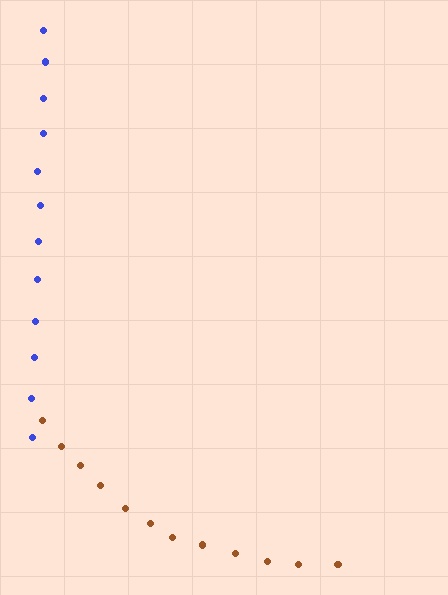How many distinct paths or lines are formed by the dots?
There are 2 distinct paths.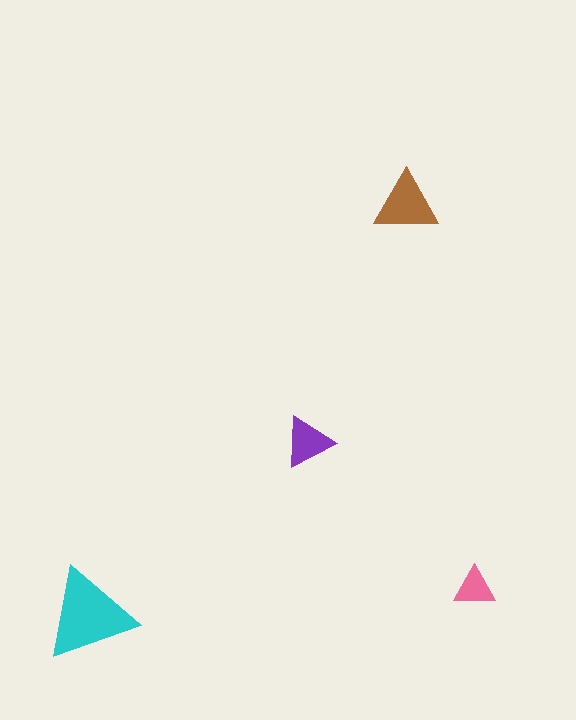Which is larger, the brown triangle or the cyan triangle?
The cyan one.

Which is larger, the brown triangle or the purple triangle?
The brown one.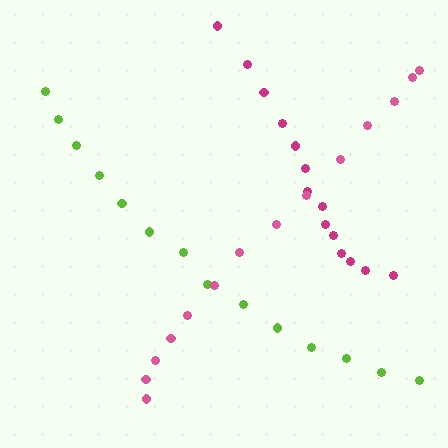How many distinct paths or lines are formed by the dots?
There are 3 distinct paths.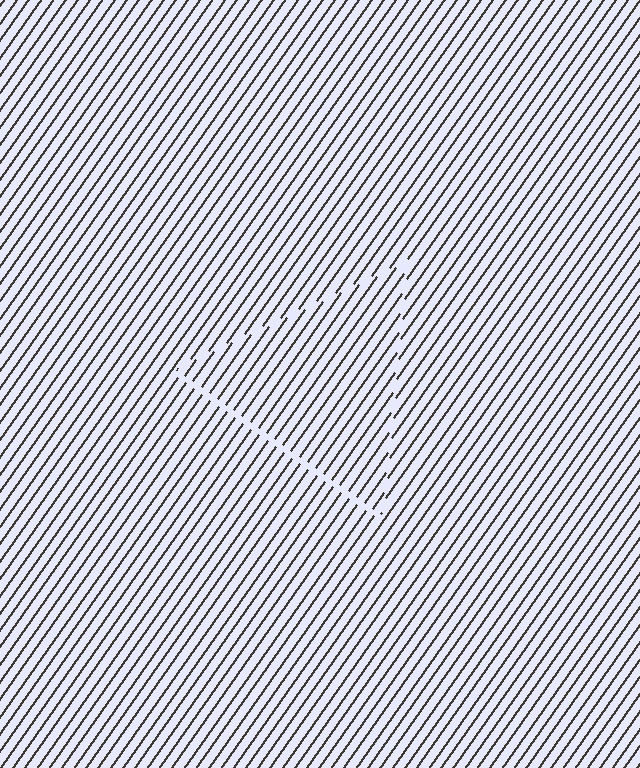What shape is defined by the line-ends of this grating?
An illusory triangle. The interior of the shape contains the same grating, shifted by half a period — the contour is defined by the phase discontinuity where line-ends from the inner and outer gratings abut.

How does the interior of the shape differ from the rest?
The interior of the shape contains the same grating, shifted by half a period — the contour is defined by the phase discontinuity where line-ends from the inner and outer gratings abut.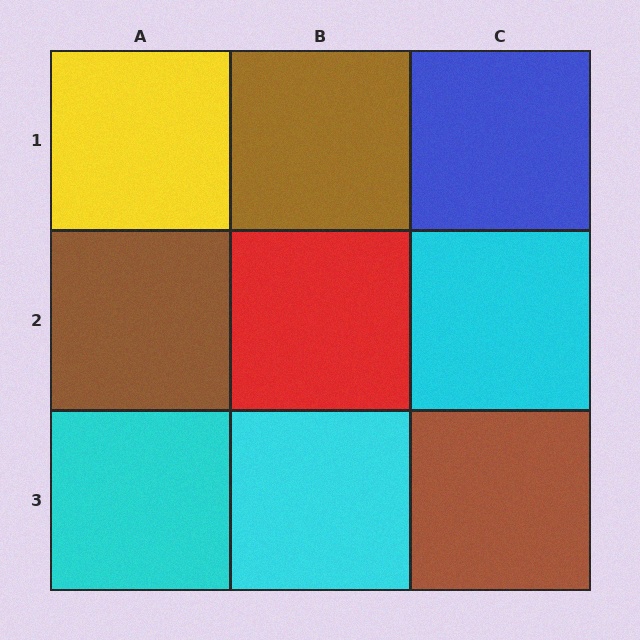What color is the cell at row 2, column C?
Cyan.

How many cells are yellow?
1 cell is yellow.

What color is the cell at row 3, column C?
Brown.